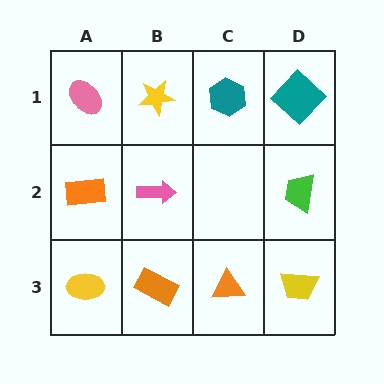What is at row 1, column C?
A teal hexagon.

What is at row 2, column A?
An orange rectangle.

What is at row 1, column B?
A yellow star.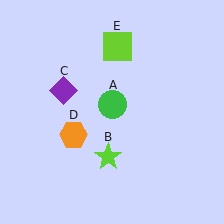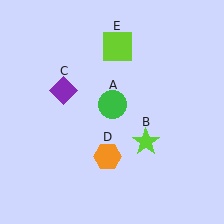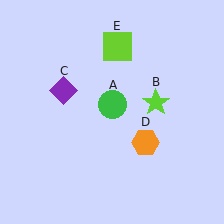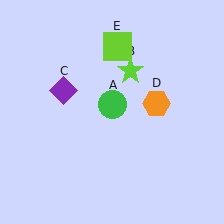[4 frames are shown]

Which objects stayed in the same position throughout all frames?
Green circle (object A) and purple diamond (object C) and lime square (object E) remained stationary.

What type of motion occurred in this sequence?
The lime star (object B), orange hexagon (object D) rotated counterclockwise around the center of the scene.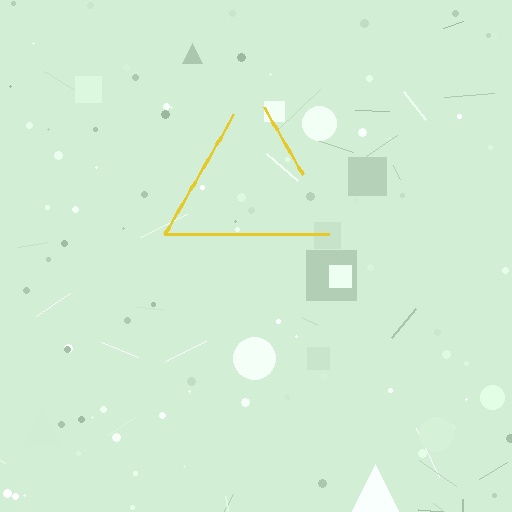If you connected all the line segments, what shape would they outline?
They would outline a triangle.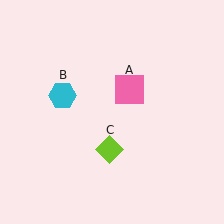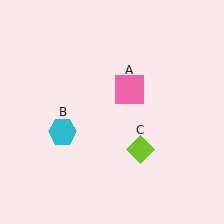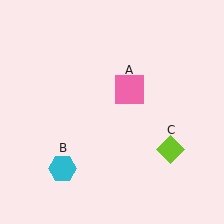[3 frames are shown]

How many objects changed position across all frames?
2 objects changed position: cyan hexagon (object B), lime diamond (object C).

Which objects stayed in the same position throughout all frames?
Pink square (object A) remained stationary.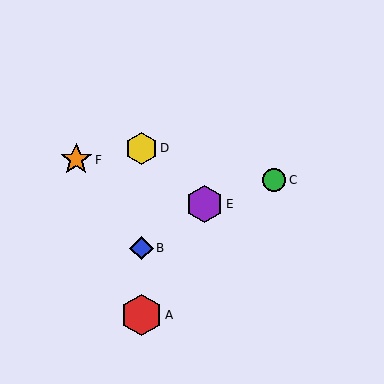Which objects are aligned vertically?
Objects A, B, D are aligned vertically.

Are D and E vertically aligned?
No, D is at x≈141 and E is at x≈205.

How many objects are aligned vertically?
3 objects (A, B, D) are aligned vertically.